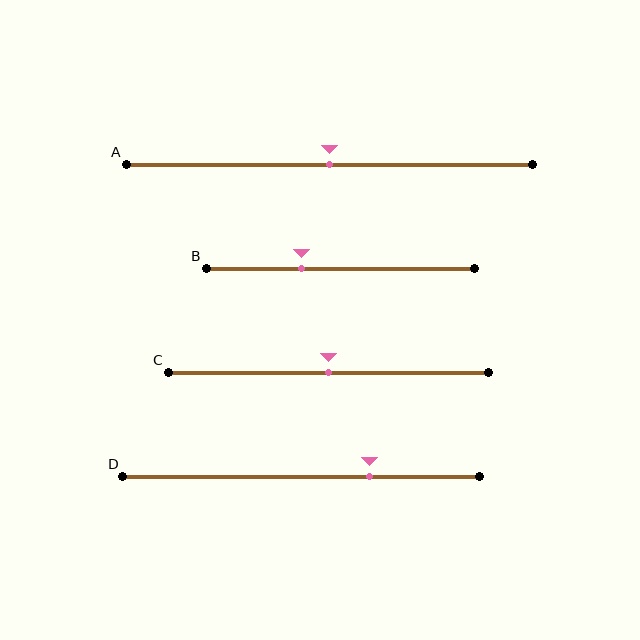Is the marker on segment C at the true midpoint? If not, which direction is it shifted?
Yes, the marker on segment C is at the true midpoint.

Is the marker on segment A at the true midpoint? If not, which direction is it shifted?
Yes, the marker on segment A is at the true midpoint.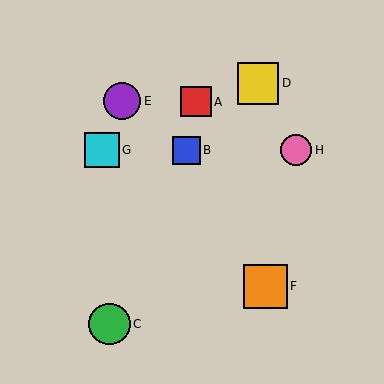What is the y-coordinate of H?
Object H is at y≈150.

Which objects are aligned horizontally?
Objects B, G, H are aligned horizontally.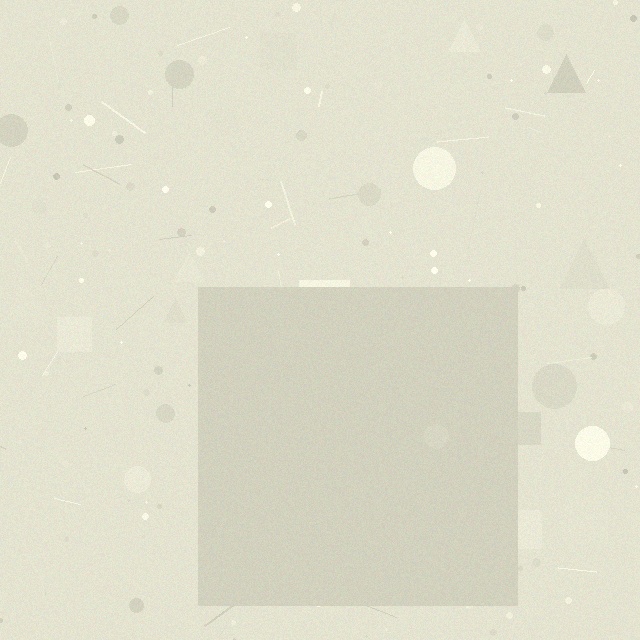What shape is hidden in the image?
A square is hidden in the image.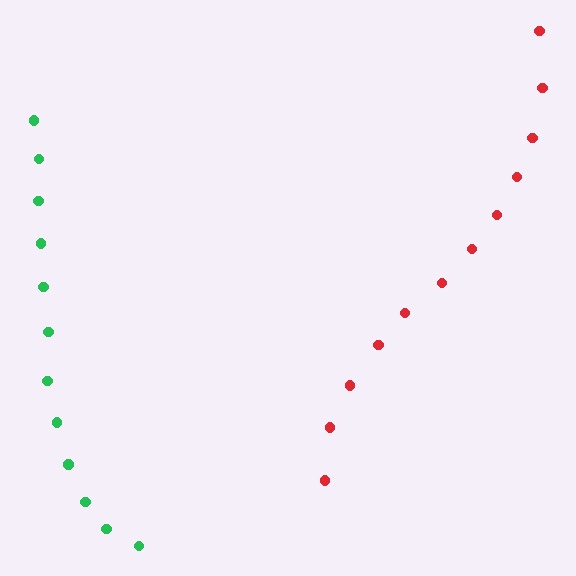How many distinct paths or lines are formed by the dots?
There are 2 distinct paths.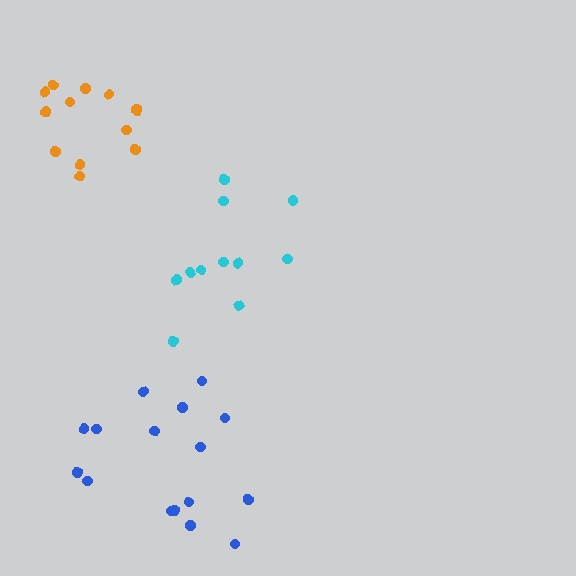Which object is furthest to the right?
The cyan cluster is rightmost.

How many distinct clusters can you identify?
There are 3 distinct clusters.